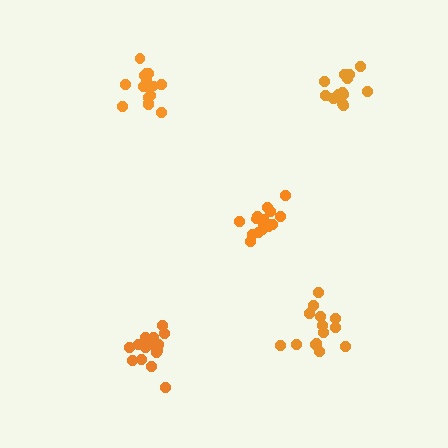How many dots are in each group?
Group 1: 18 dots, Group 2: 16 dots, Group 3: 15 dots, Group 4: 16 dots, Group 5: 13 dots (78 total).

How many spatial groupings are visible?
There are 5 spatial groupings.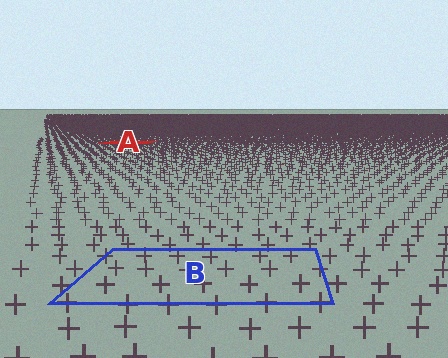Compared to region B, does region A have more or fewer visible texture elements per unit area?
Region A has more texture elements per unit area — they are packed more densely because it is farther away.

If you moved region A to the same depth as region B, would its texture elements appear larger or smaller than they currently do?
They would appear larger. At a closer depth, the same texture elements are projected at a bigger on-screen size.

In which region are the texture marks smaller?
The texture marks are smaller in region A, because it is farther away.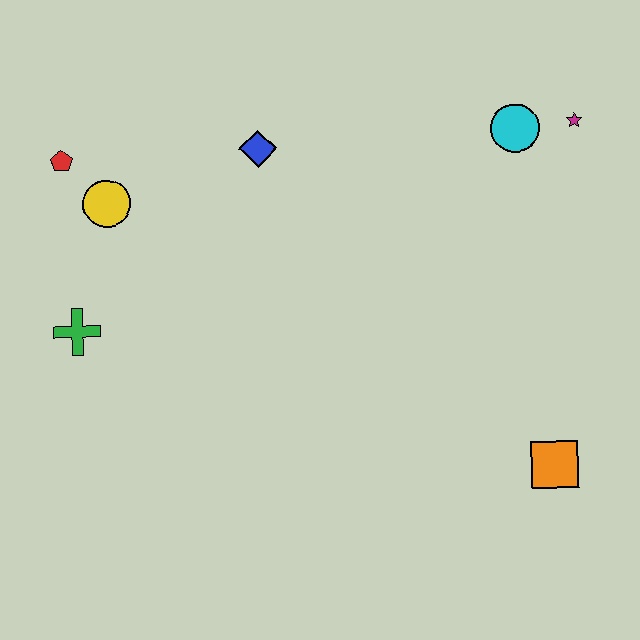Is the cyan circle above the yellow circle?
Yes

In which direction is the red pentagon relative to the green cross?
The red pentagon is above the green cross.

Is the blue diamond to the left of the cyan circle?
Yes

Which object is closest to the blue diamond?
The yellow circle is closest to the blue diamond.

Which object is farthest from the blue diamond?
The orange square is farthest from the blue diamond.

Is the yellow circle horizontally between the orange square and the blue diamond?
No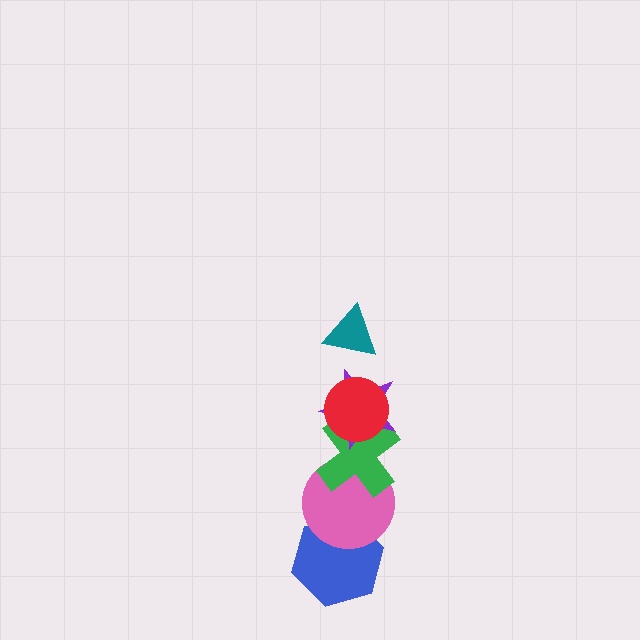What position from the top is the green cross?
The green cross is 4th from the top.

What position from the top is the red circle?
The red circle is 2nd from the top.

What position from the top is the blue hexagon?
The blue hexagon is 6th from the top.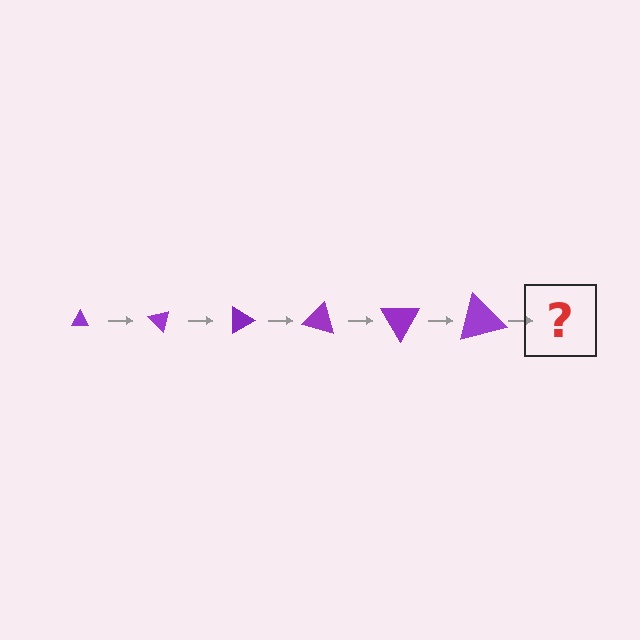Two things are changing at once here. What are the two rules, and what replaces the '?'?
The two rules are that the triangle grows larger each step and it rotates 45 degrees each step. The '?' should be a triangle, larger than the previous one and rotated 270 degrees from the start.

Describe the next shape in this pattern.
It should be a triangle, larger than the previous one and rotated 270 degrees from the start.